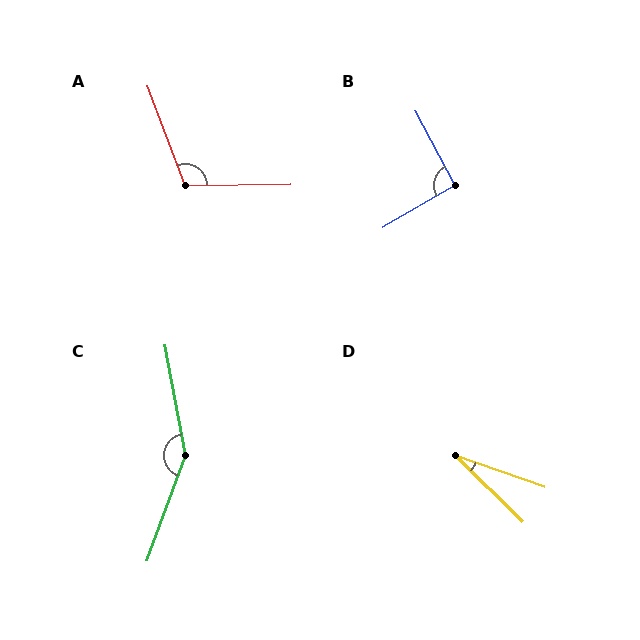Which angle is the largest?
C, at approximately 150 degrees.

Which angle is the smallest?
D, at approximately 25 degrees.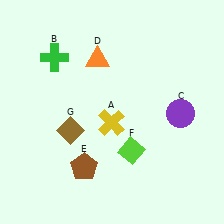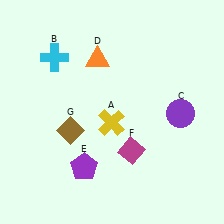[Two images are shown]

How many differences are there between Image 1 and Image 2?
There are 3 differences between the two images.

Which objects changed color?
B changed from green to cyan. E changed from brown to purple. F changed from lime to magenta.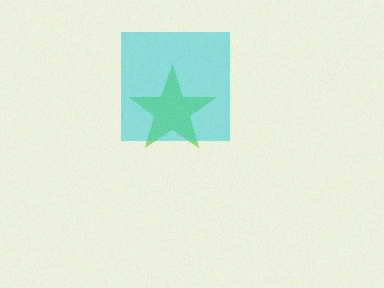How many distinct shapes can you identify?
There are 2 distinct shapes: a lime star, a cyan square.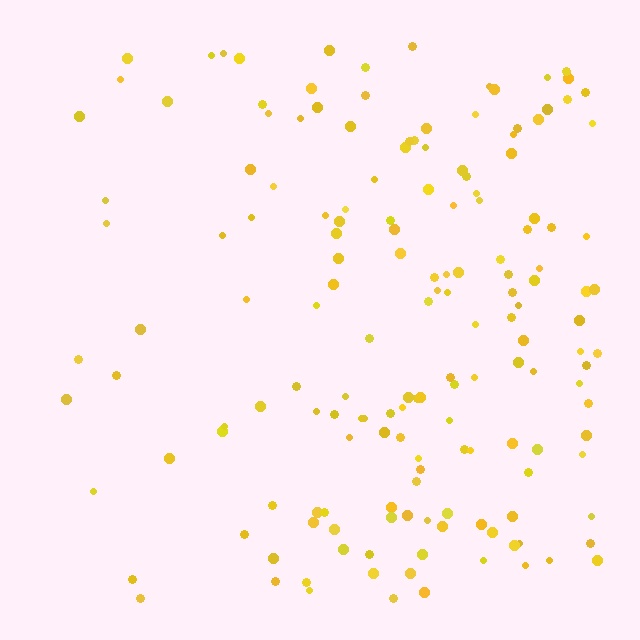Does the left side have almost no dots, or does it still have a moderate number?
Still a moderate number, just noticeably fewer than the right.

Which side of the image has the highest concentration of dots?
The right.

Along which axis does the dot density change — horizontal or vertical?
Horizontal.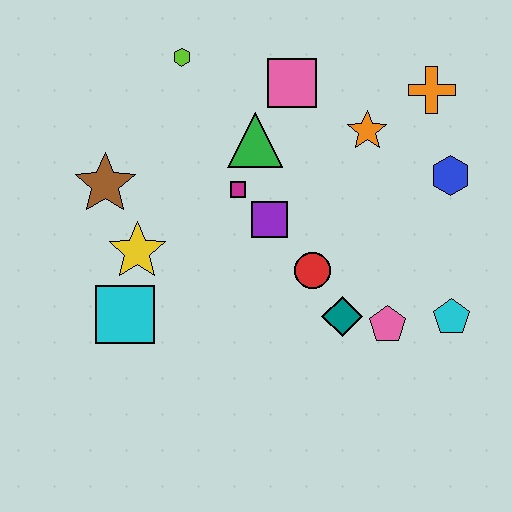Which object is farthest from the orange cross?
The cyan square is farthest from the orange cross.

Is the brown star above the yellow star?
Yes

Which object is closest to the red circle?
The teal diamond is closest to the red circle.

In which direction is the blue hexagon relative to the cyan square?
The blue hexagon is to the right of the cyan square.